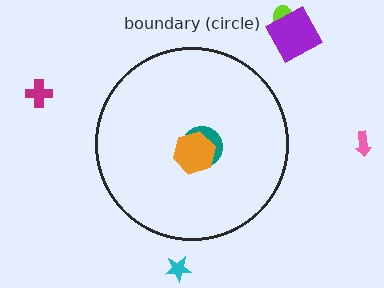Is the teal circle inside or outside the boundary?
Inside.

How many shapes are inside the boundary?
2 inside, 5 outside.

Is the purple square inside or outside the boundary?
Outside.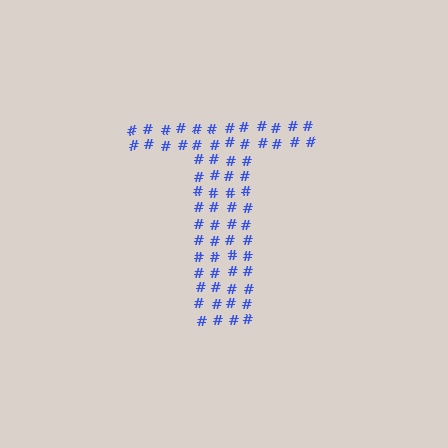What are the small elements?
The small elements are hash symbols.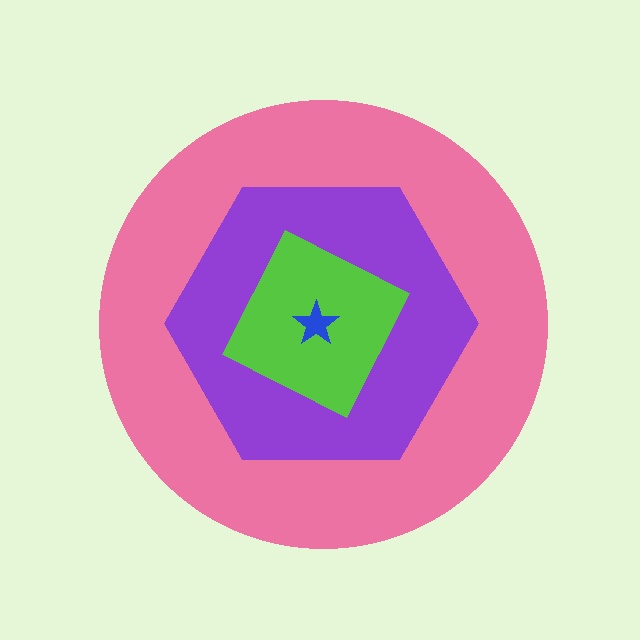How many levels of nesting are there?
4.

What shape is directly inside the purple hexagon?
The lime diamond.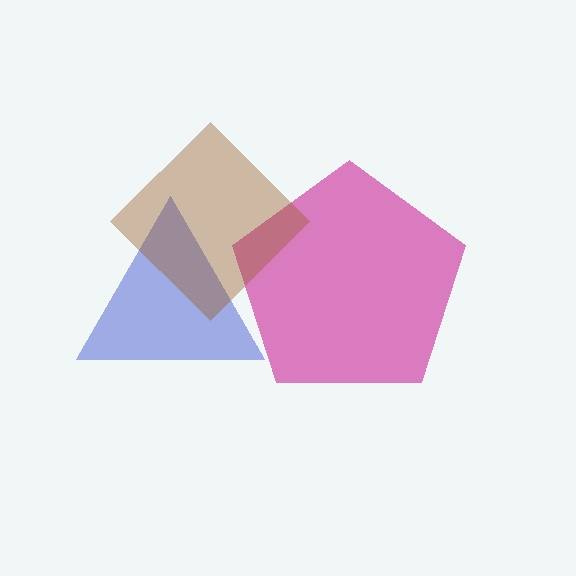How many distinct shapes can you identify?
There are 3 distinct shapes: a blue triangle, a magenta pentagon, a brown diamond.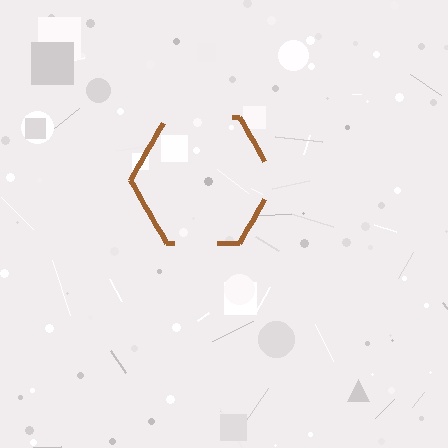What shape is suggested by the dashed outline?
The dashed outline suggests a hexagon.